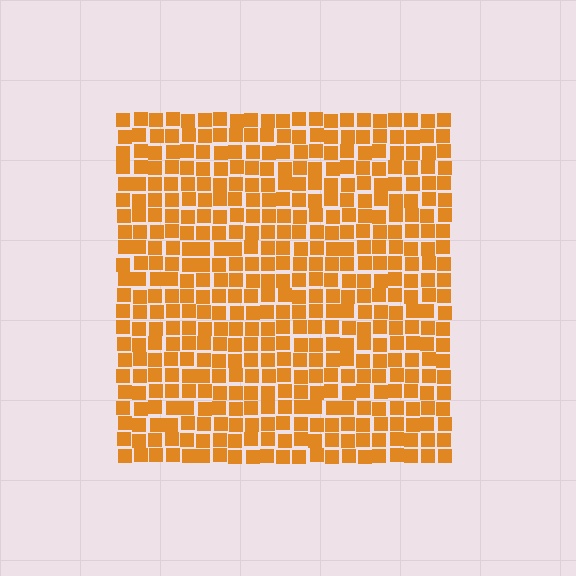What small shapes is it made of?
It is made of small squares.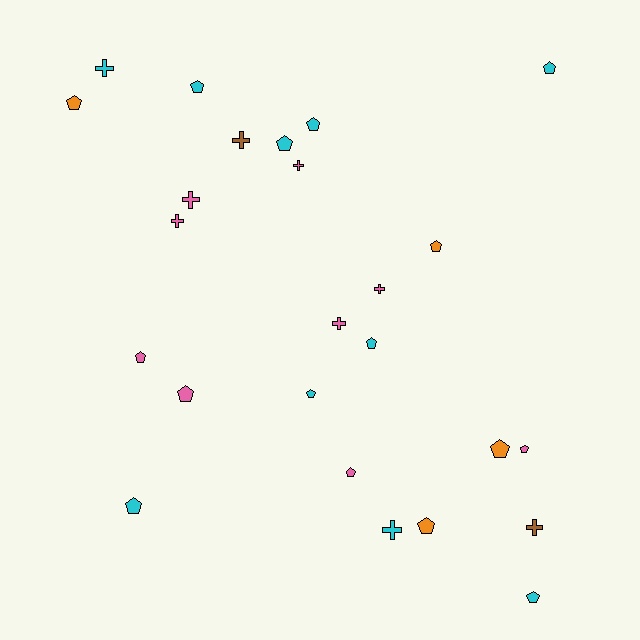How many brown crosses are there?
There are 2 brown crosses.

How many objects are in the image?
There are 25 objects.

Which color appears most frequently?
Cyan, with 10 objects.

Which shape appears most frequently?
Pentagon, with 16 objects.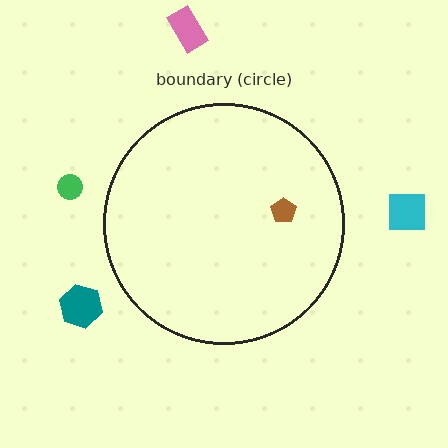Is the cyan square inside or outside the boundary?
Outside.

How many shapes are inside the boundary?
1 inside, 4 outside.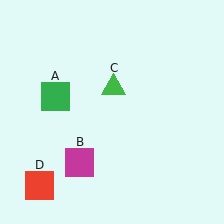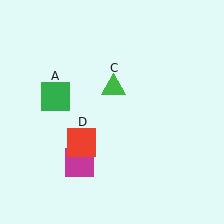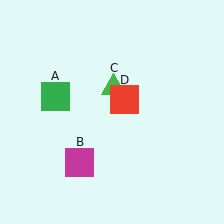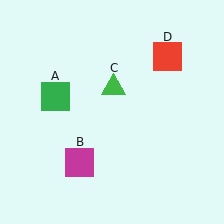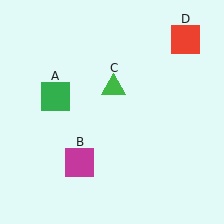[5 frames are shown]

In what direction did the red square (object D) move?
The red square (object D) moved up and to the right.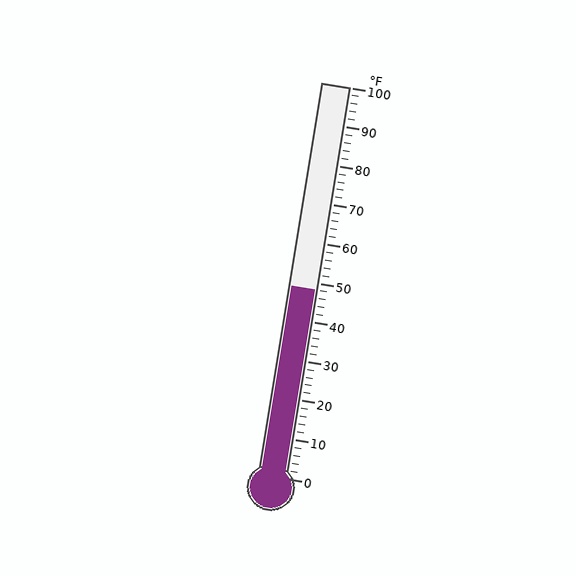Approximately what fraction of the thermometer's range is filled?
The thermometer is filled to approximately 50% of its range.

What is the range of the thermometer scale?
The thermometer scale ranges from 0°F to 100°F.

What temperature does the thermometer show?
The thermometer shows approximately 48°F.